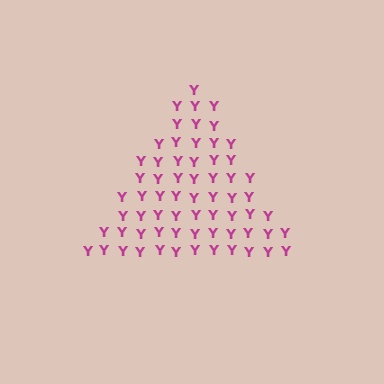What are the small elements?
The small elements are letter Y's.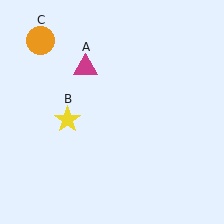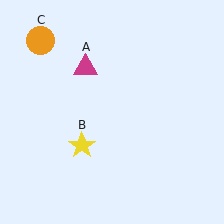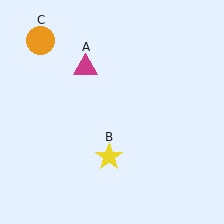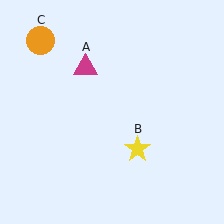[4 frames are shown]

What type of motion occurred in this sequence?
The yellow star (object B) rotated counterclockwise around the center of the scene.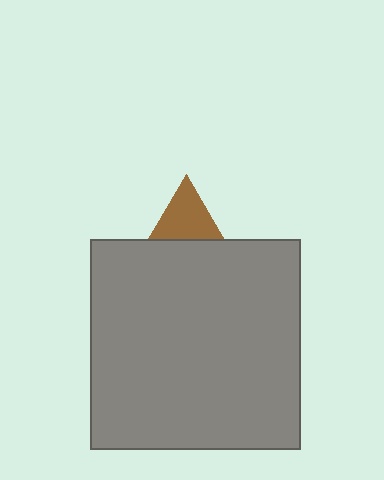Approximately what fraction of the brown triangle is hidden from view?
Roughly 63% of the brown triangle is hidden behind the gray square.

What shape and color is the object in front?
The object in front is a gray square.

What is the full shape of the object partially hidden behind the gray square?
The partially hidden object is a brown triangle.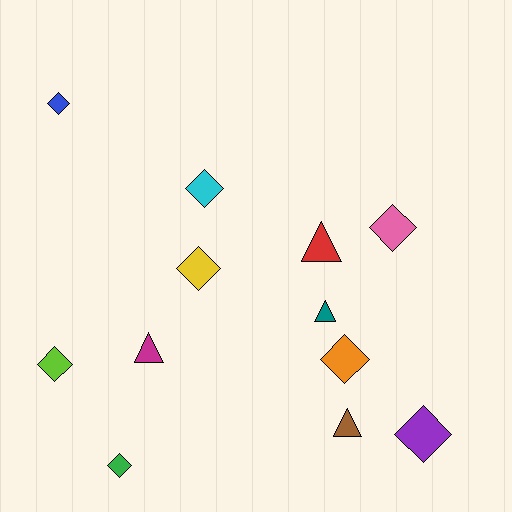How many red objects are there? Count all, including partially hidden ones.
There is 1 red object.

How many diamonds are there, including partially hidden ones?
There are 8 diamonds.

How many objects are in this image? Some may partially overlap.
There are 12 objects.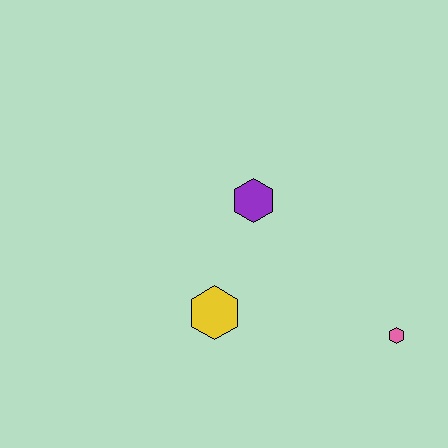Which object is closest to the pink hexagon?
The yellow hexagon is closest to the pink hexagon.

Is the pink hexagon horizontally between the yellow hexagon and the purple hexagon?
No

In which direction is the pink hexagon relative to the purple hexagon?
The pink hexagon is to the right of the purple hexagon.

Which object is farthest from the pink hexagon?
The purple hexagon is farthest from the pink hexagon.